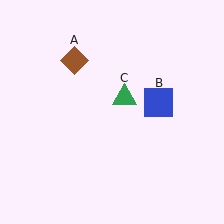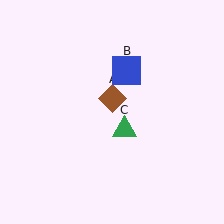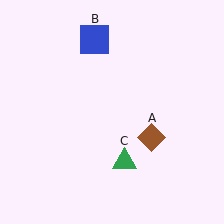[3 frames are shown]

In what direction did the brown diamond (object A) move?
The brown diamond (object A) moved down and to the right.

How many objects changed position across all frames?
3 objects changed position: brown diamond (object A), blue square (object B), green triangle (object C).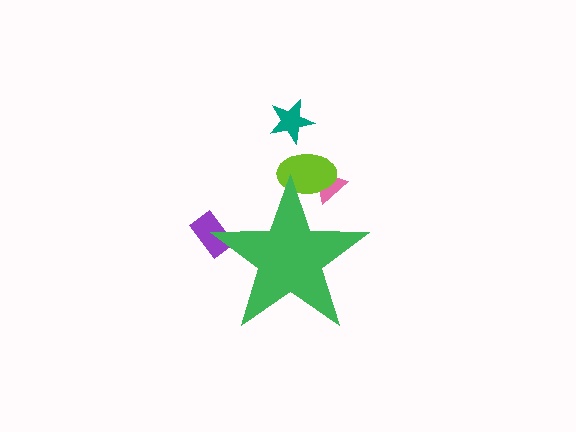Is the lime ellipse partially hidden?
Yes, the lime ellipse is partially hidden behind the green star.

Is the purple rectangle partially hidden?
Yes, the purple rectangle is partially hidden behind the green star.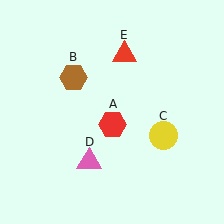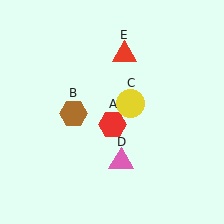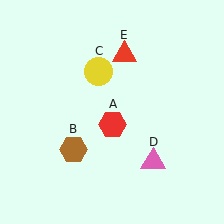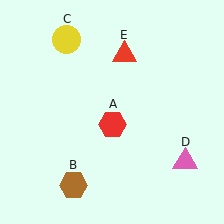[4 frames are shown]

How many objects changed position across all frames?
3 objects changed position: brown hexagon (object B), yellow circle (object C), pink triangle (object D).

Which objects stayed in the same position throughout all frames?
Red hexagon (object A) and red triangle (object E) remained stationary.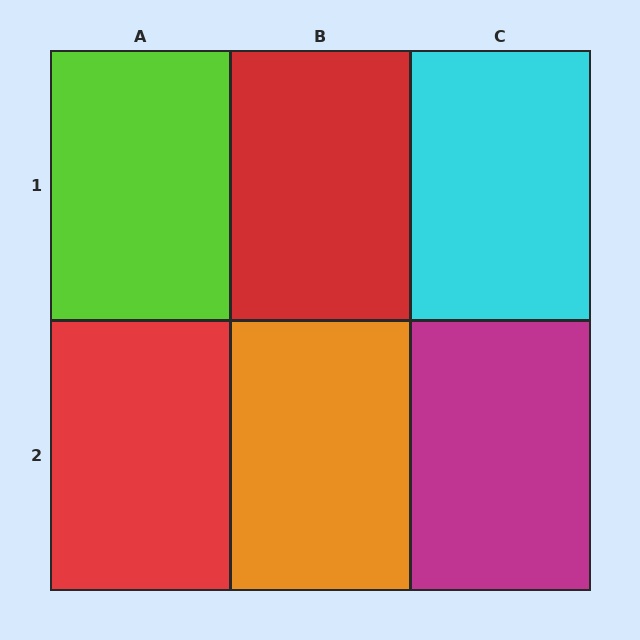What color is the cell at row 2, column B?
Orange.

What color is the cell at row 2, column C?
Magenta.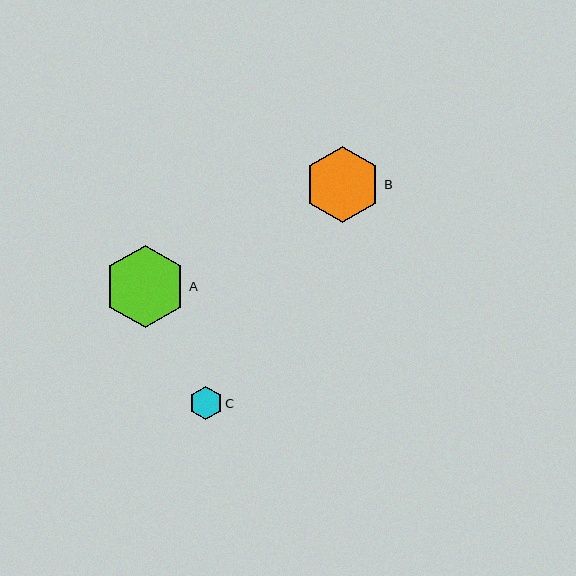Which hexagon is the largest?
Hexagon A is the largest with a size of approximately 83 pixels.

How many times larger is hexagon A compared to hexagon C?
Hexagon A is approximately 2.5 times the size of hexagon C.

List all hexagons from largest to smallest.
From largest to smallest: A, B, C.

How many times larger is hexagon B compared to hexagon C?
Hexagon B is approximately 2.3 times the size of hexagon C.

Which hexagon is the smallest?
Hexagon C is the smallest with a size of approximately 33 pixels.